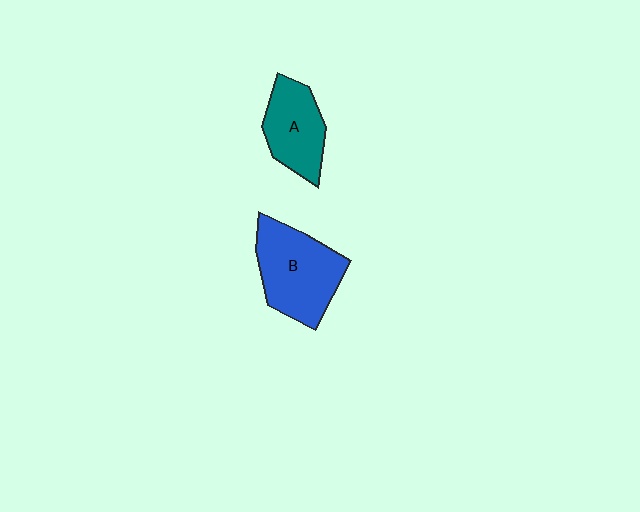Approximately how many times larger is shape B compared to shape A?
Approximately 1.4 times.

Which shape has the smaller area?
Shape A (teal).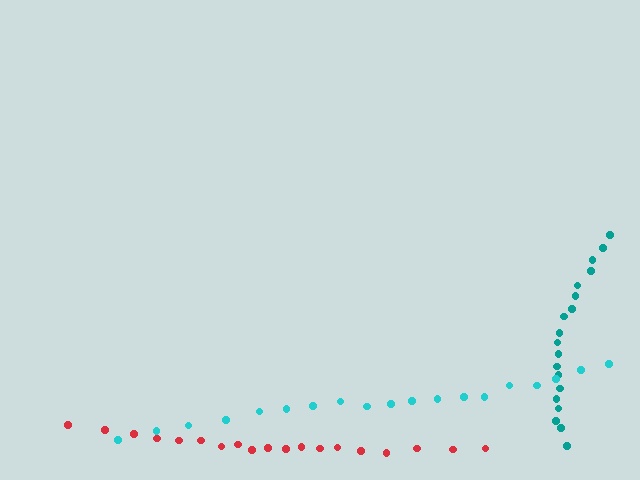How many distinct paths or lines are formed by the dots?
There are 3 distinct paths.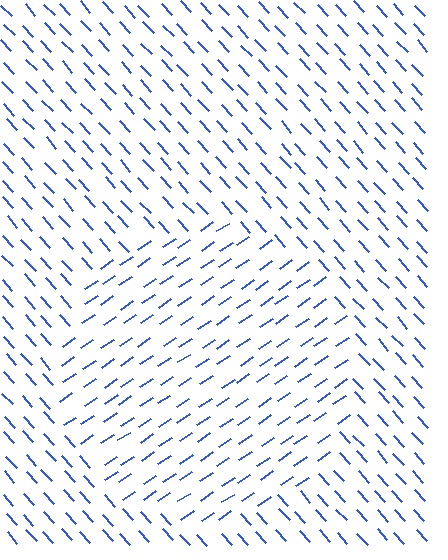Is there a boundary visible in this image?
Yes, there is a texture boundary formed by a change in line orientation.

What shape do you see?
I see a circle.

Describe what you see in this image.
The image is filled with small blue line segments. A circle region in the image has lines oriented differently from the surrounding lines, creating a visible texture boundary.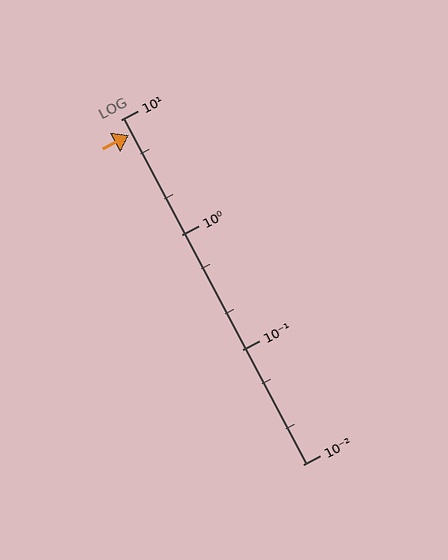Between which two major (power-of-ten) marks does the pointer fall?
The pointer is between 1 and 10.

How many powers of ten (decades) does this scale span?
The scale spans 3 decades, from 0.01 to 10.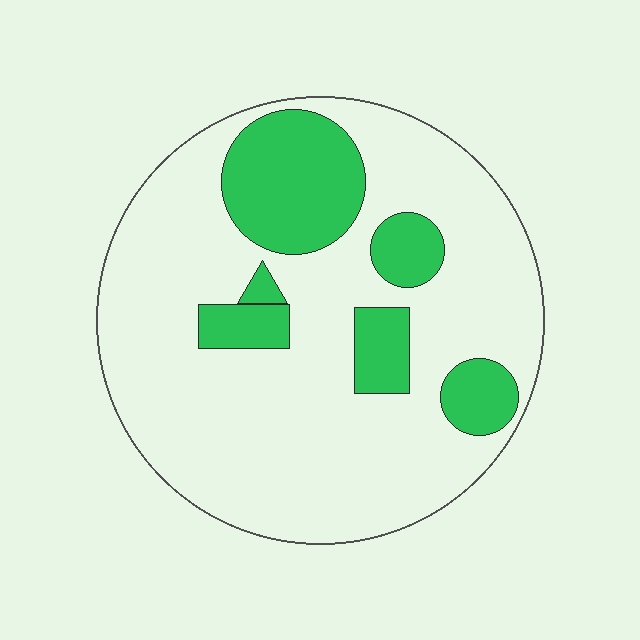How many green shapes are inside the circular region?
6.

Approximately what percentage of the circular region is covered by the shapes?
Approximately 25%.